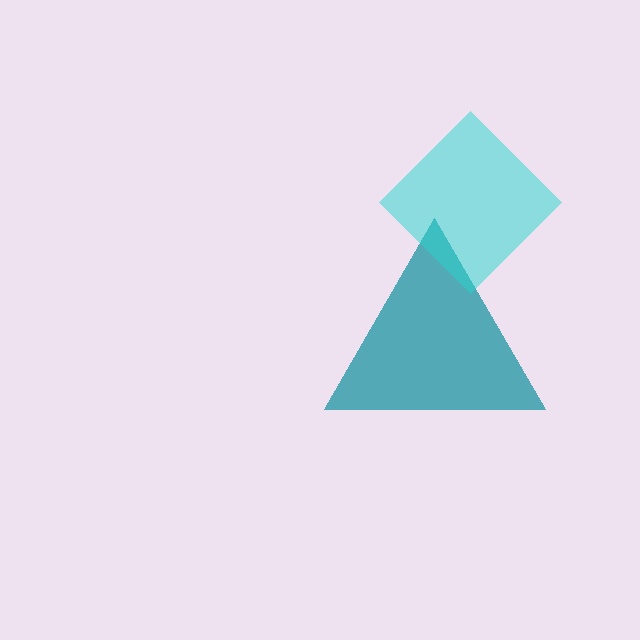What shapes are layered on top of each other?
The layered shapes are: a teal triangle, a cyan diamond.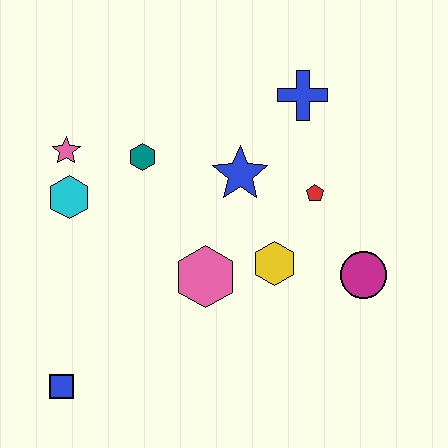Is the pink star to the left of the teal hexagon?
Yes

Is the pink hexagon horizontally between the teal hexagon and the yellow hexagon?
Yes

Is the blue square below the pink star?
Yes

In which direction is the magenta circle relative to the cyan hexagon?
The magenta circle is to the right of the cyan hexagon.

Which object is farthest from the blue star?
The blue square is farthest from the blue star.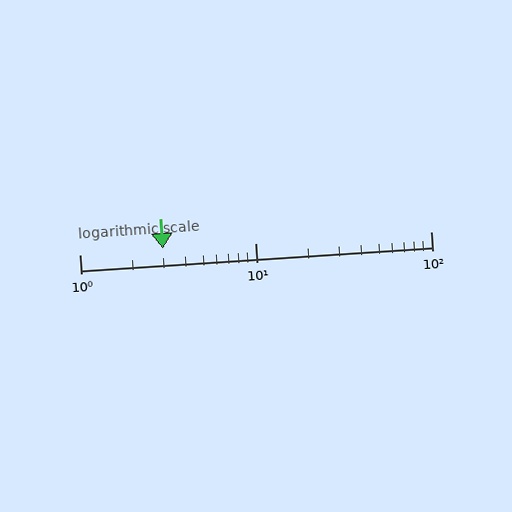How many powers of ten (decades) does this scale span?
The scale spans 2 decades, from 1 to 100.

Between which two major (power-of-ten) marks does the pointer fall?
The pointer is between 1 and 10.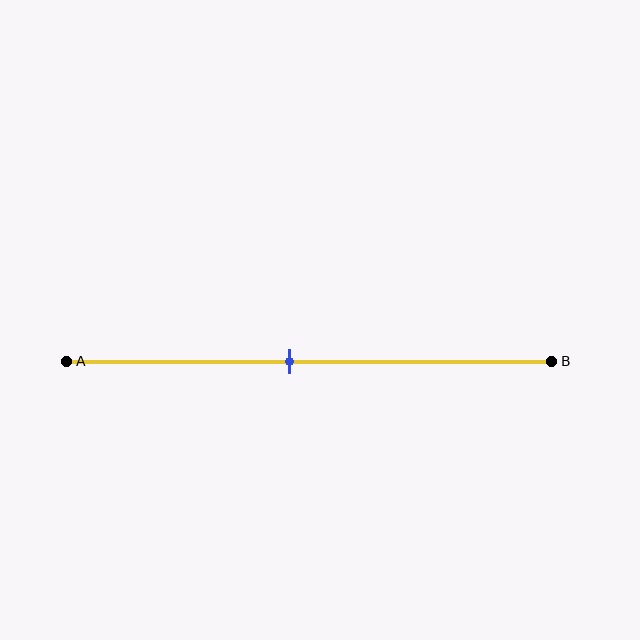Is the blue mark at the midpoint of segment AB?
No, the mark is at about 45% from A, not at the 50% midpoint.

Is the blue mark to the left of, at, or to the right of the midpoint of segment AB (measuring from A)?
The blue mark is to the left of the midpoint of segment AB.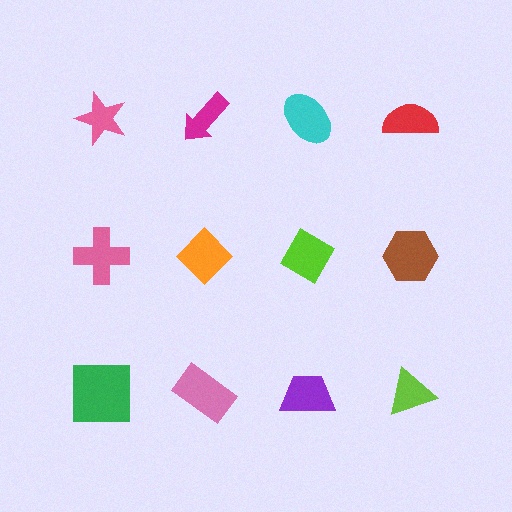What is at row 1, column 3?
A cyan ellipse.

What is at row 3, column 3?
A purple trapezoid.